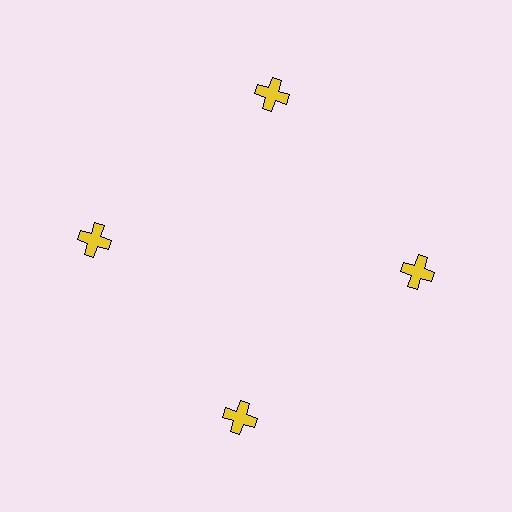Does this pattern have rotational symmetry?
Yes, this pattern has 4-fold rotational symmetry. It looks the same after rotating 90 degrees around the center.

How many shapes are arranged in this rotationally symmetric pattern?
There are 4 shapes, arranged in 4 groups of 1.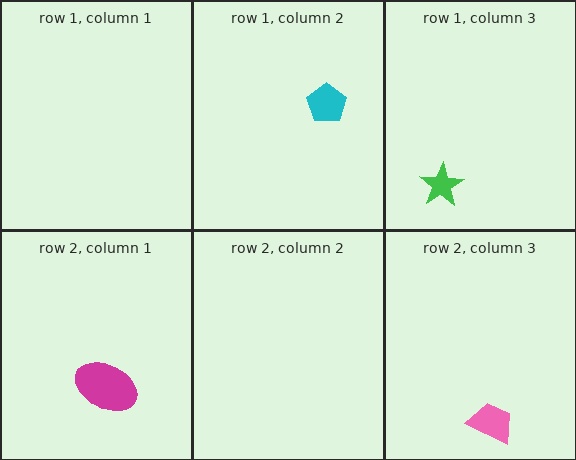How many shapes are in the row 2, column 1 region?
1.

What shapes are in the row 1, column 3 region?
The green star.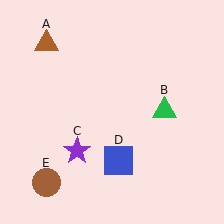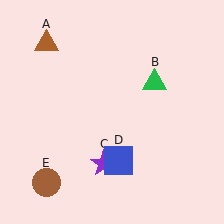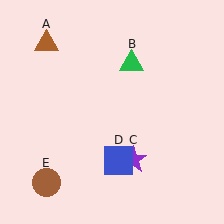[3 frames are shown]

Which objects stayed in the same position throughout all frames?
Brown triangle (object A) and blue square (object D) and brown circle (object E) remained stationary.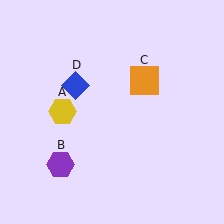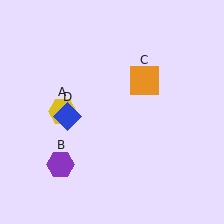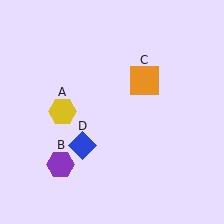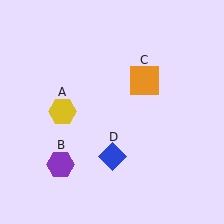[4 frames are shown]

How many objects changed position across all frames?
1 object changed position: blue diamond (object D).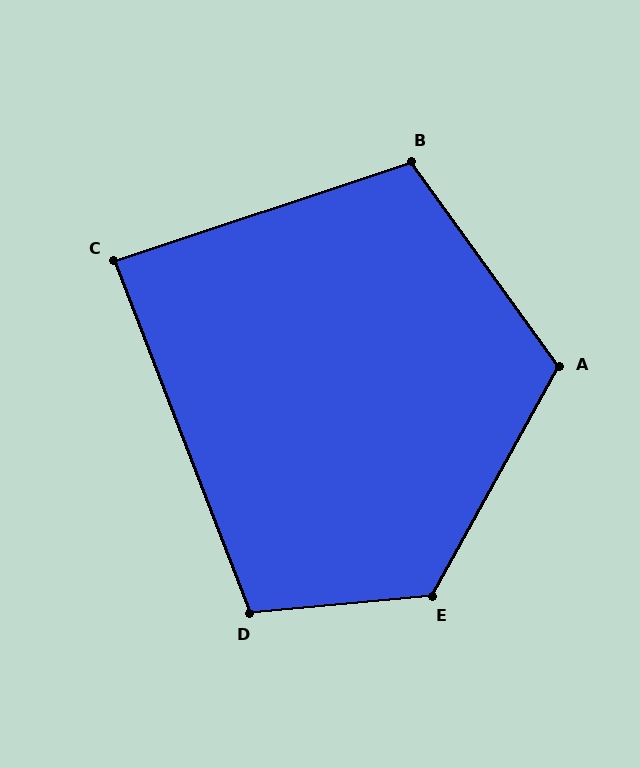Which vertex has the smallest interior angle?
C, at approximately 87 degrees.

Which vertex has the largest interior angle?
E, at approximately 124 degrees.